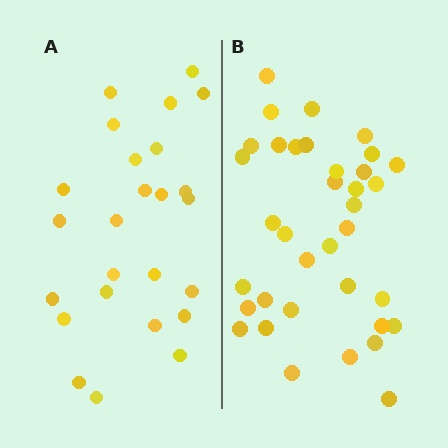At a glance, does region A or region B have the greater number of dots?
Region B (the right region) has more dots.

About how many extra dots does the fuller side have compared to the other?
Region B has roughly 12 or so more dots than region A.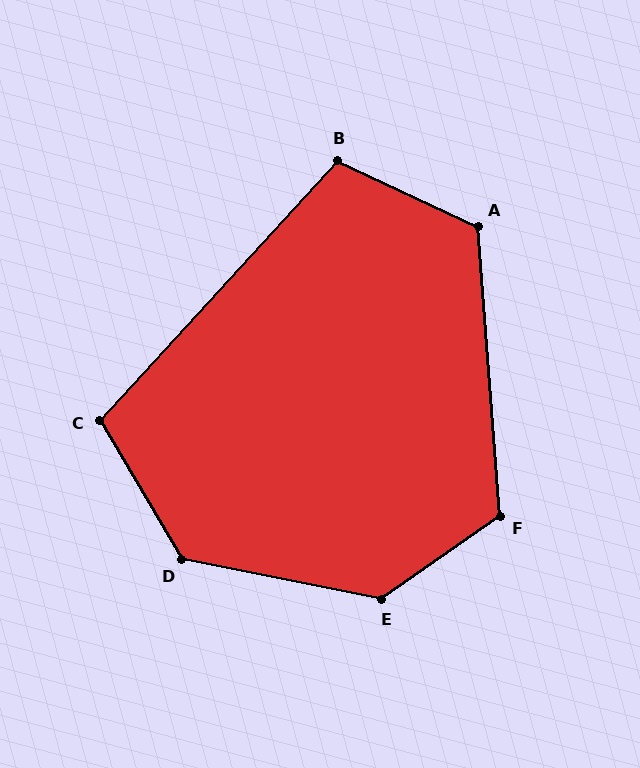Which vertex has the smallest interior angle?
C, at approximately 107 degrees.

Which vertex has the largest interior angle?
E, at approximately 134 degrees.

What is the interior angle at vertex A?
Approximately 119 degrees (obtuse).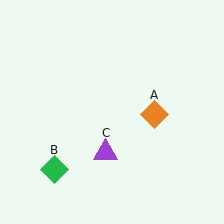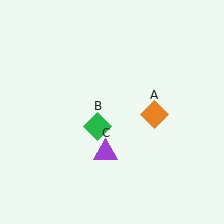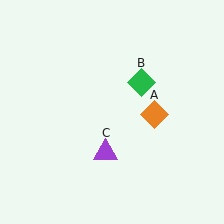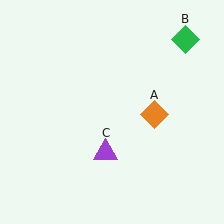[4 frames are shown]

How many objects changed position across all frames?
1 object changed position: green diamond (object B).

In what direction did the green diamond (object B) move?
The green diamond (object B) moved up and to the right.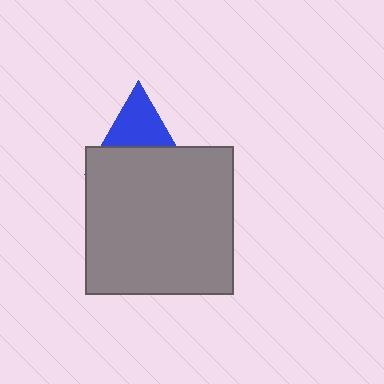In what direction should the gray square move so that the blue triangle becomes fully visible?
The gray square should move down. That is the shortest direction to clear the overlap and leave the blue triangle fully visible.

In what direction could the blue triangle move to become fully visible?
The blue triangle could move up. That would shift it out from behind the gray square entirely.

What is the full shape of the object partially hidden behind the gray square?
The partially hidden object is a blue triangle.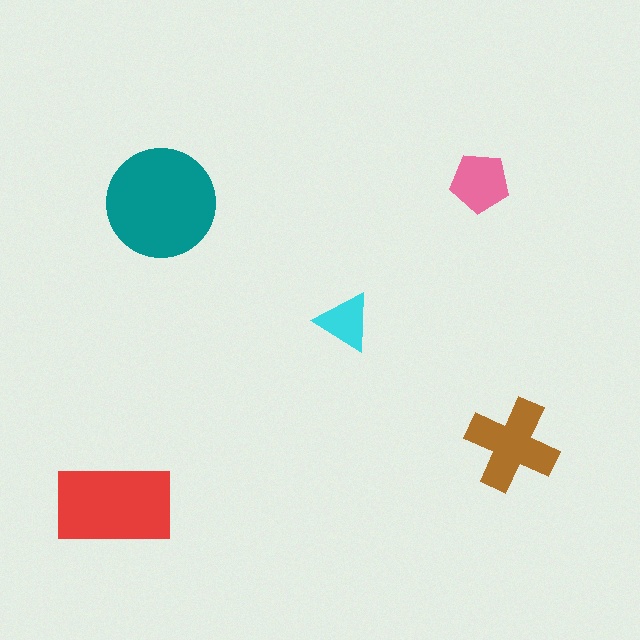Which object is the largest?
The teal circle.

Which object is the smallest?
The cyan triangle.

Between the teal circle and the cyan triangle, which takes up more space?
The teal circle.